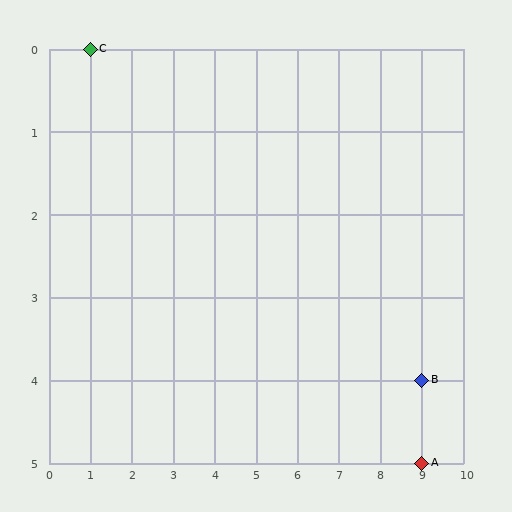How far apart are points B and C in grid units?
Points B and C are 8 columns and 4 rows apart (about 8.9 grid units diagonally).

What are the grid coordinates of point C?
Point C is at grid coordinates (1, 0).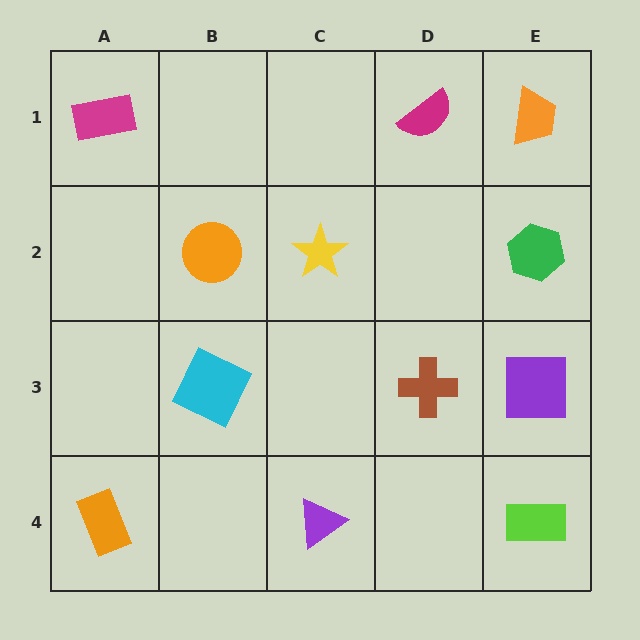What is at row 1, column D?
A magenta semicircle.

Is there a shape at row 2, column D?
No, that cell is empty.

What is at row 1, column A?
A magenta rectangle.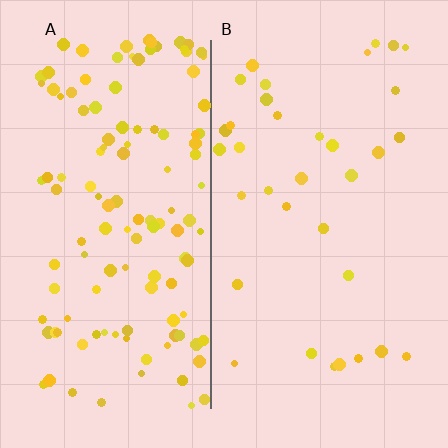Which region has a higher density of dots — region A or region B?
A (the left).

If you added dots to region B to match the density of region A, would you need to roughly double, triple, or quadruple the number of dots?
Approximately quadruple.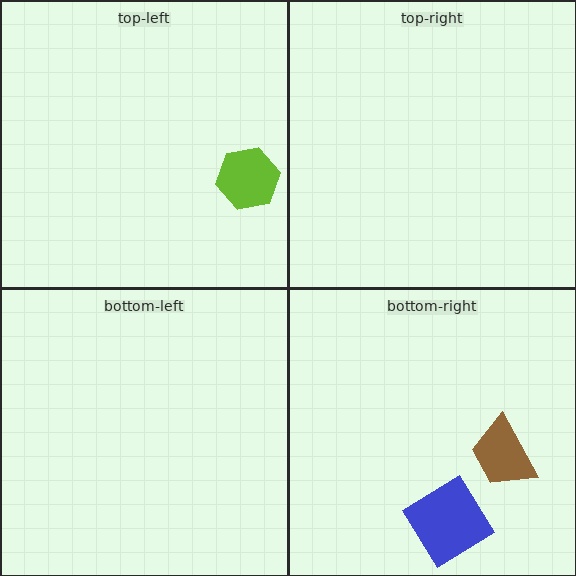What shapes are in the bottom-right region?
The brown trapezoid, the blue diamond.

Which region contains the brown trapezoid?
The bottom-right region.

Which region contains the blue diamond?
The bottom-right region.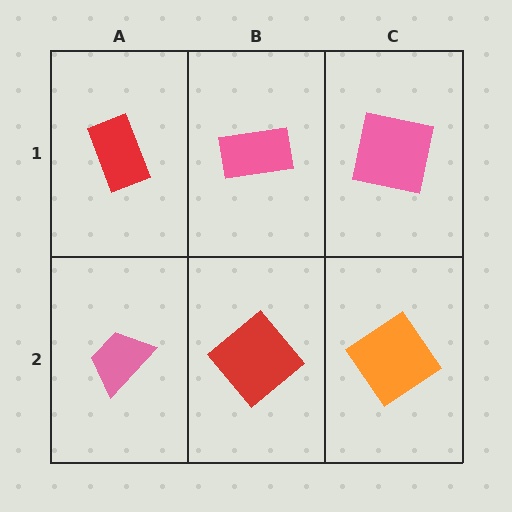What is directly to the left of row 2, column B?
A pink trapezoid.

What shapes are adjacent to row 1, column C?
An orange diamond (row 2, column C), a pink rectangle (row 1, column B).